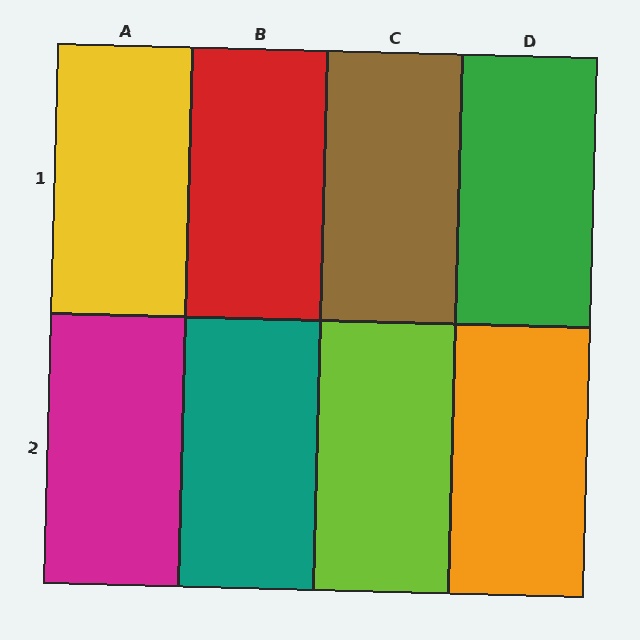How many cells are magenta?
1 cell is magenta.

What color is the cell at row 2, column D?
Orange.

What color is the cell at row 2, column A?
Magenta.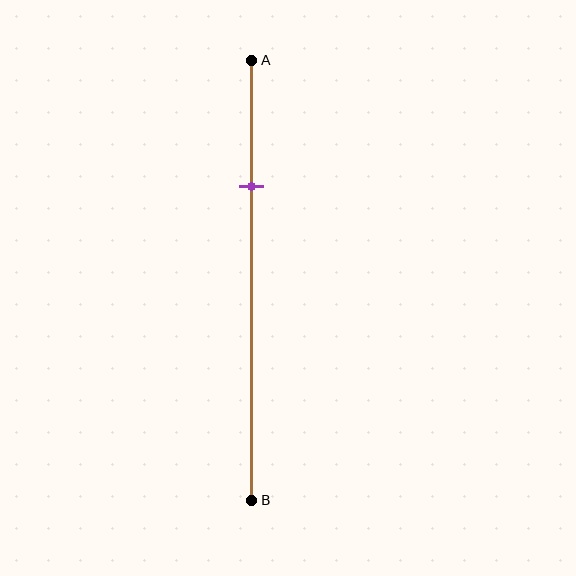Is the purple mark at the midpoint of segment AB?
No, the mark is at about 30% from A, not at the 50% midpoint.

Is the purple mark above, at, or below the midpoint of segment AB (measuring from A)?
The purple mark is above the midpoint of segment AB.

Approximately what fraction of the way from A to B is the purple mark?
The purple mark is approximately 30% of the way from A to B.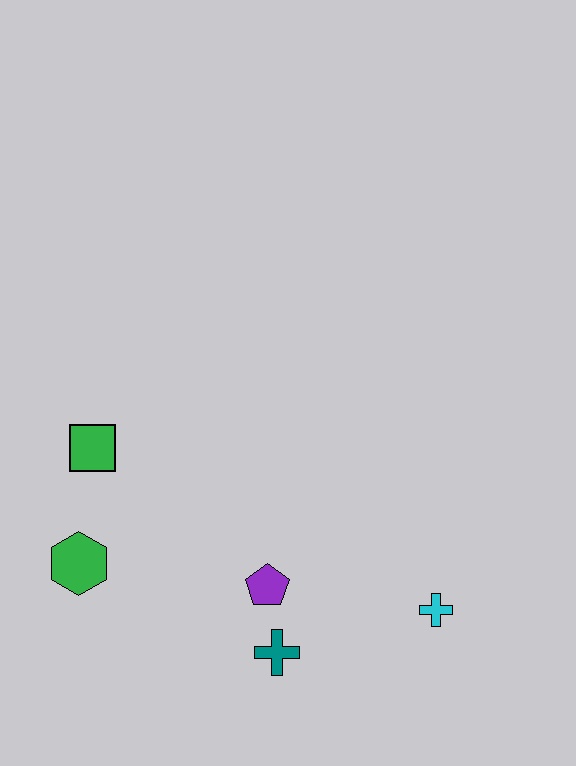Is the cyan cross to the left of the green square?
No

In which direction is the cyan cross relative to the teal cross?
The cyan cross is to the right of the teal cross.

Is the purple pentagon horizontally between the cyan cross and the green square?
Yes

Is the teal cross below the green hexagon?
Yes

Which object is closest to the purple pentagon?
The teal cross is closest to the purple pentagon.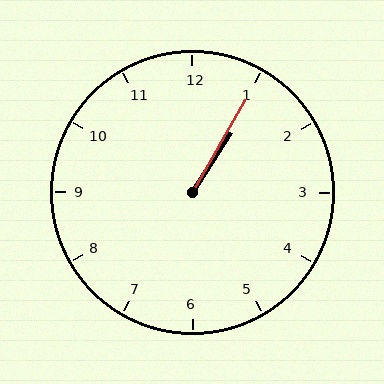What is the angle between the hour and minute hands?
Approximately 2 degrees.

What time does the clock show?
1:05.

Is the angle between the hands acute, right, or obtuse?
It is acute.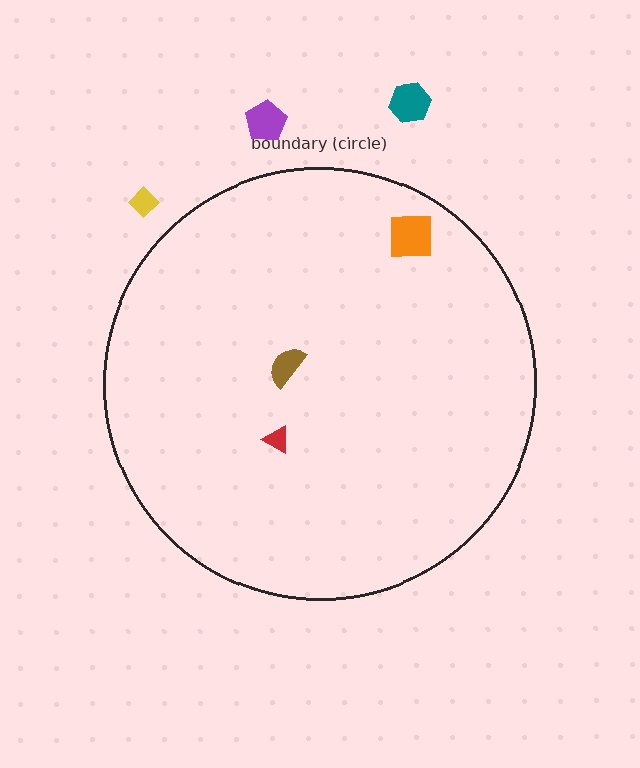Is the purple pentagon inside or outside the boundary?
Outside.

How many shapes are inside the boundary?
3 inside, 3 outside.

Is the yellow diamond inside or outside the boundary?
Outside.